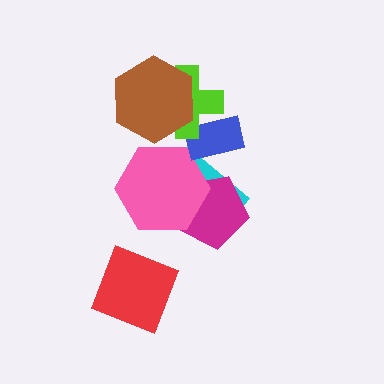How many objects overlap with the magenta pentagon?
2 objects overlap with the magenta pentagon.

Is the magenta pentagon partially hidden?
Yes, it is partially covered by another shape.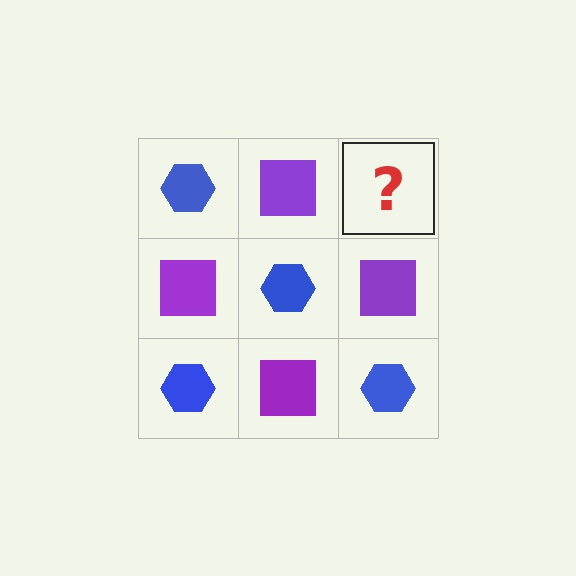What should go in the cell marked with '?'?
The missing cell should contain a blue hexagon.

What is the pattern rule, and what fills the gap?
The rule is that it alternates blue hexagon and purple square in a checkerboard pattern. The gap should be filled with a blue hexagon.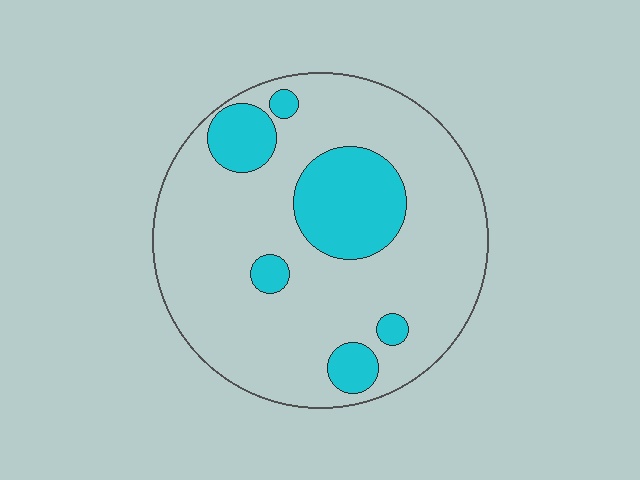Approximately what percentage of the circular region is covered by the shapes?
Approximately 20%.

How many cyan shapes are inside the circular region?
6.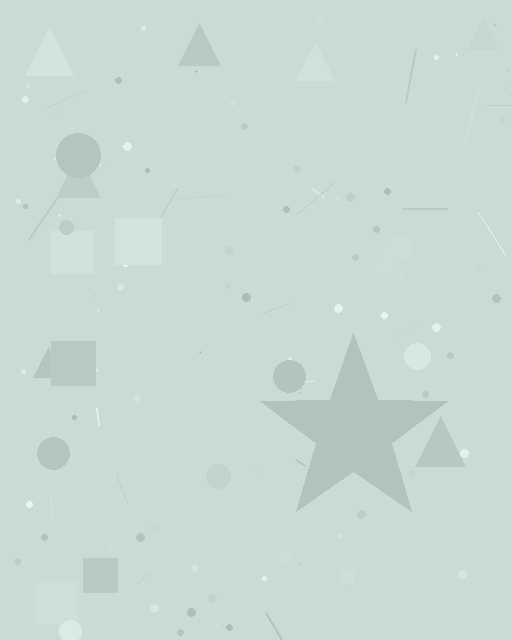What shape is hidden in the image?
A star is hidden in the image.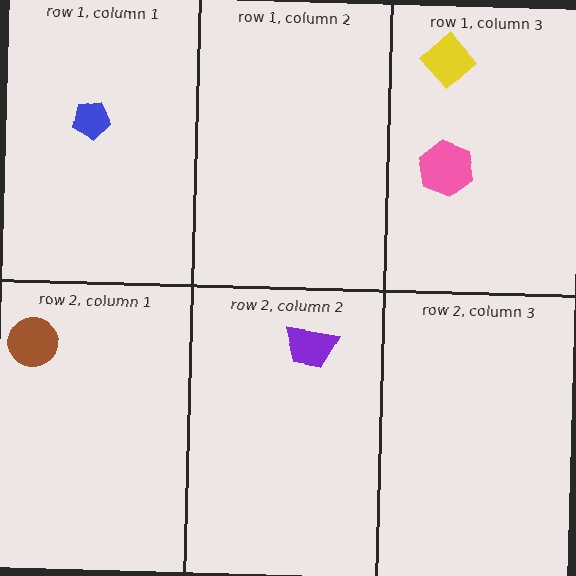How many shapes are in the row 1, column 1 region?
1.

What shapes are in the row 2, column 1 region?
The brown circle.